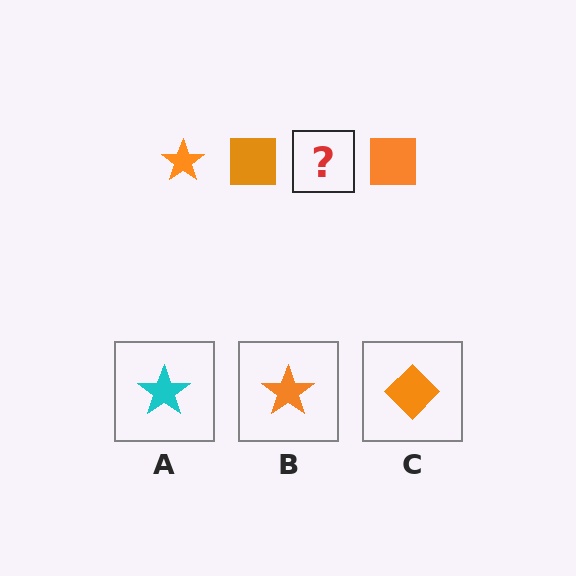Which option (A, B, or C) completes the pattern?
B.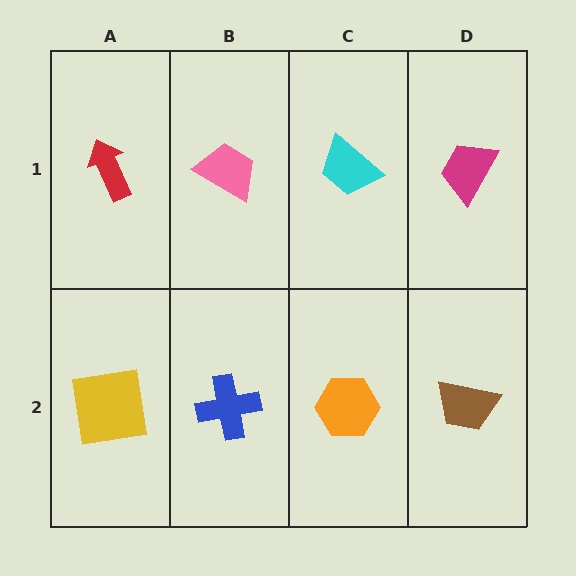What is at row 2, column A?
A yellow square.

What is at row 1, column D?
A magenta trapezoid.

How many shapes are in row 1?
4 shapes.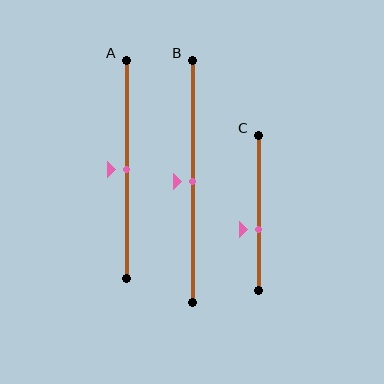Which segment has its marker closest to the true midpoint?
Segment A has its marker closest to the true midpoint.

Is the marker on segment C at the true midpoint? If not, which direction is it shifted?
No, the marker on segment C is shifted downward by about 11% of the segment length.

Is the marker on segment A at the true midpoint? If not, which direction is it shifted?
Yes, the marker on segment A is at the true midpoint.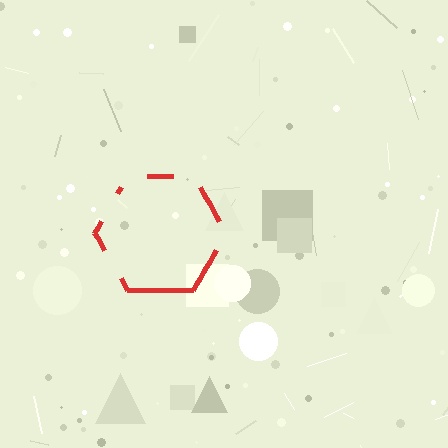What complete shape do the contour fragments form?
The contour fragments form a hexagon.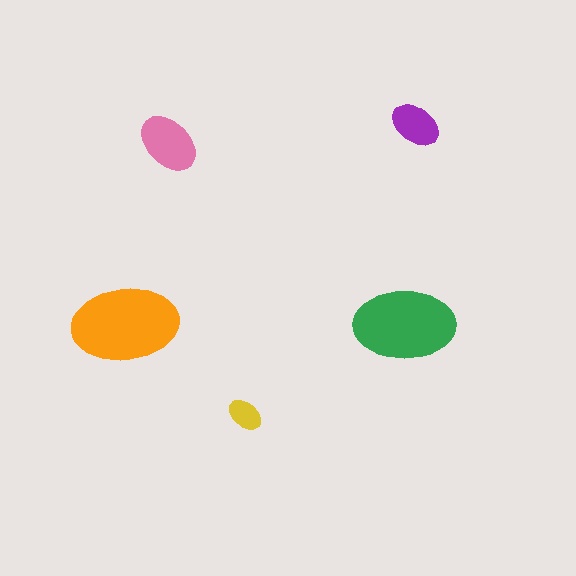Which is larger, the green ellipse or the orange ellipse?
The orange one.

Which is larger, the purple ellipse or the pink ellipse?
The pink one.